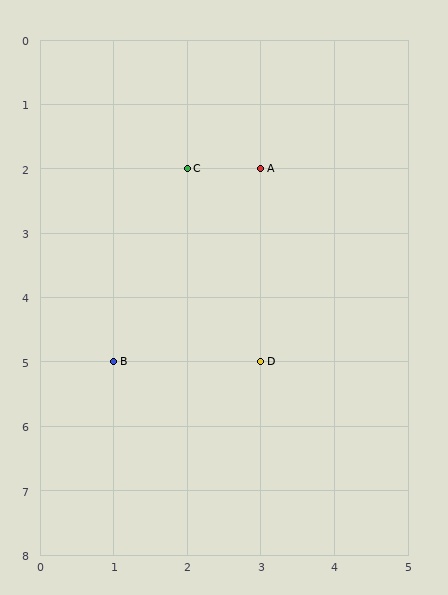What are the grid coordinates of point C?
Point C is at grid coordinates (2, 2).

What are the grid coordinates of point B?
Point B is at grid coordinates (1, 5).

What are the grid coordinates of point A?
Point A is at grid coordinates (3, 2).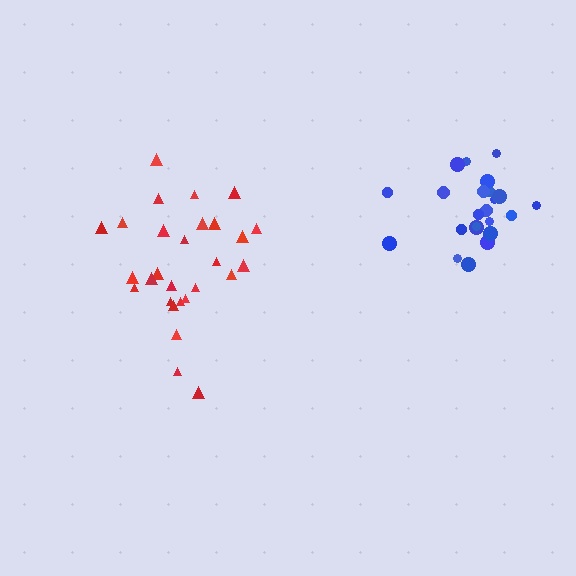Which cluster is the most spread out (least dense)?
Red.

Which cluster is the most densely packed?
Blue.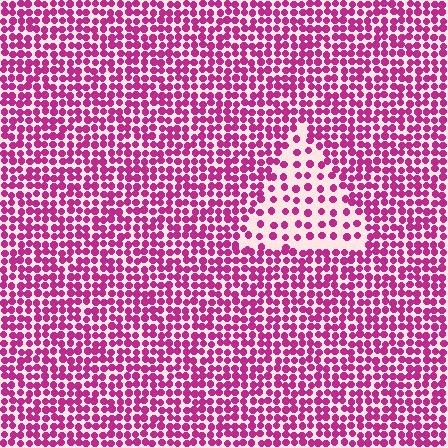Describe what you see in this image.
The image contains small magenta elements arranged at two different densities. A triangle-shaped region is visible where the elements are less densely packed than the surrounding area.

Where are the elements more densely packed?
The elements are more densely packed outside the triangle boundary.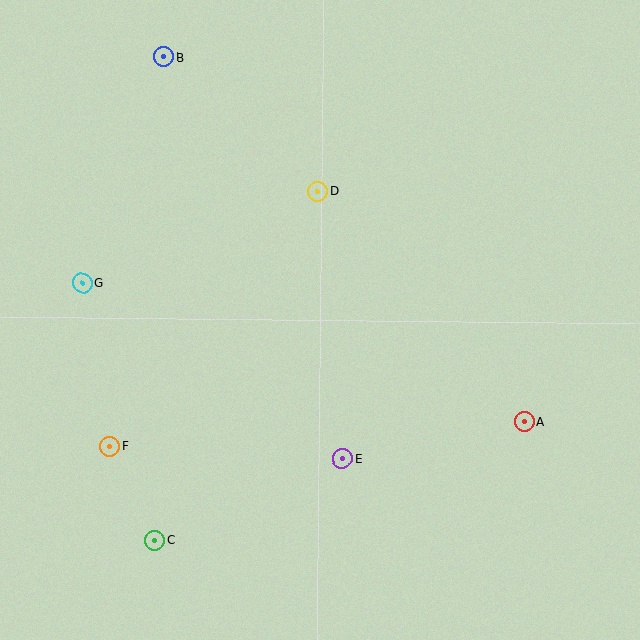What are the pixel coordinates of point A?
Point A is at (524, 422).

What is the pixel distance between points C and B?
The distance between C and B is 483 pixels.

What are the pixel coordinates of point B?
Point B is at (163, 57).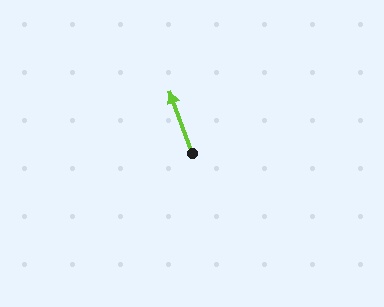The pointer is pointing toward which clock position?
Roughly 11 o'clock.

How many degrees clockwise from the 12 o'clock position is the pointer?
Approximately 340 degrees.